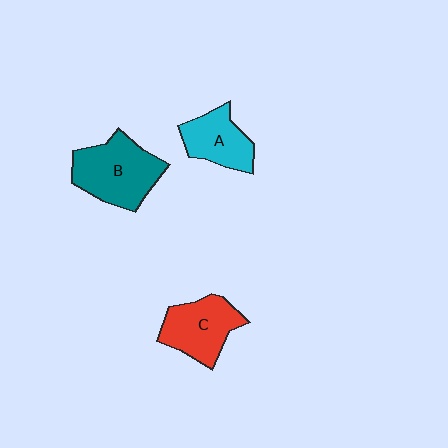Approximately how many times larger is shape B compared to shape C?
Approximately 1.2 times.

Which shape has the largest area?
Shape B (teal).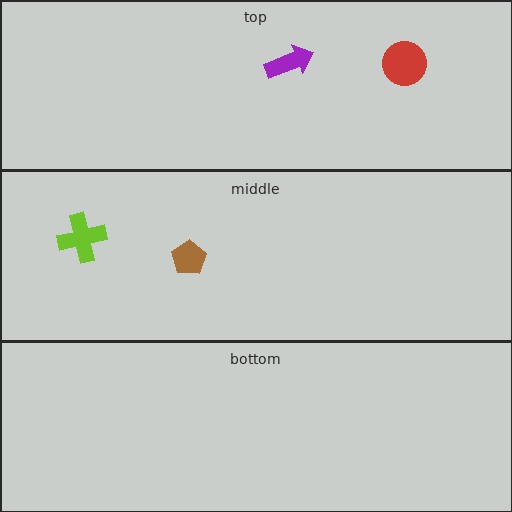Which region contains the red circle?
The top region.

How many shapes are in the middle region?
2.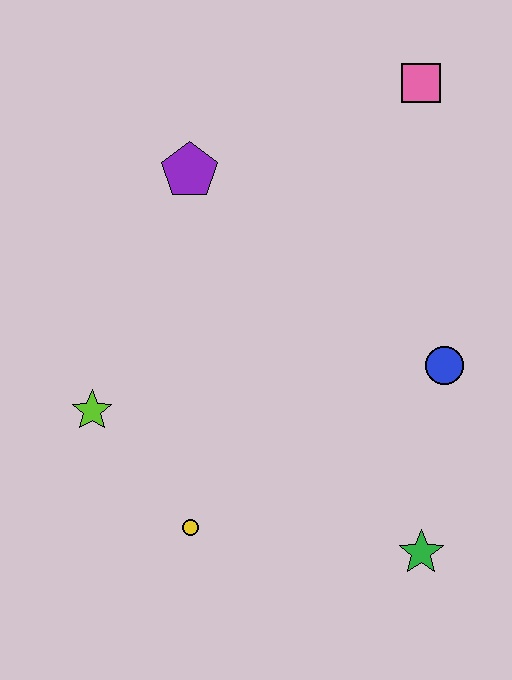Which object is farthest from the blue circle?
The lime star is farthest from the blue circle.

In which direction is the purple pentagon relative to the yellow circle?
The purple pentagon is above the yellow circle.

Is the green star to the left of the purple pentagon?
No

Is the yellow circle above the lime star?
No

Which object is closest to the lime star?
The yellow circle is closest to the lime star.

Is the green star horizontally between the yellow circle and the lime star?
No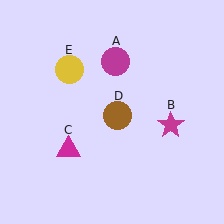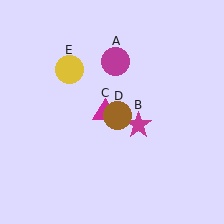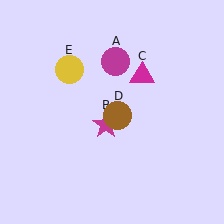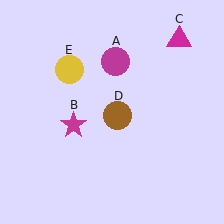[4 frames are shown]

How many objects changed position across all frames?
2 objects changed position: magenta star (object B), magenta triangle (object C).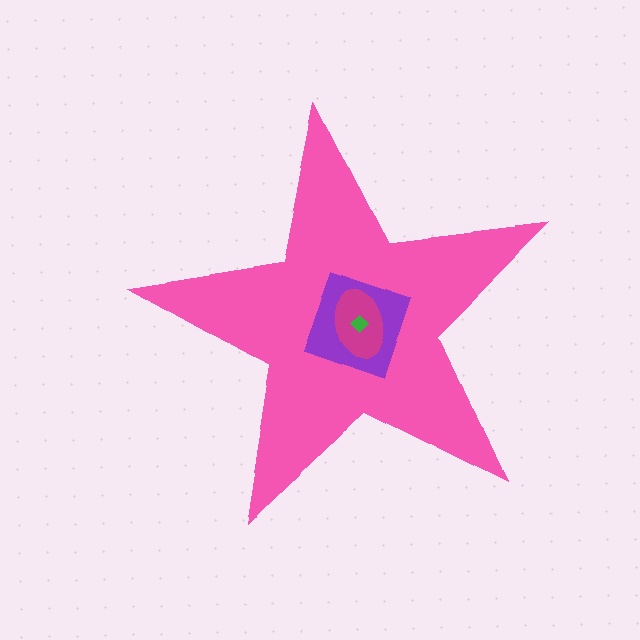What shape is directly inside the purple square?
The magenta ellipse.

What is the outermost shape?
The pink star.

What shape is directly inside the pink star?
The purple square.